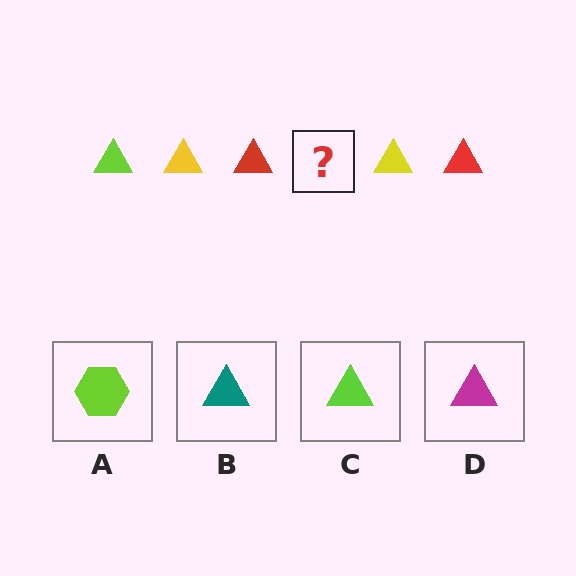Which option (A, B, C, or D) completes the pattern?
C.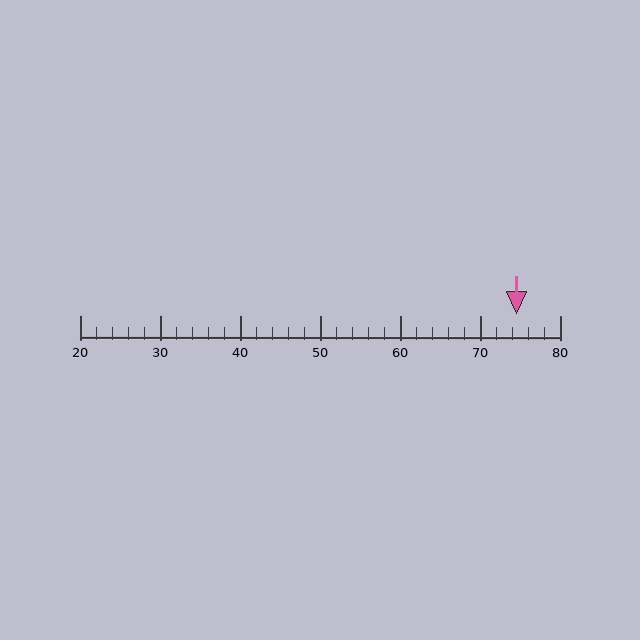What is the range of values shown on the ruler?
The ruler shows values from 20 to 80.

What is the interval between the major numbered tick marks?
The major tick marks are spaced 10 units apart.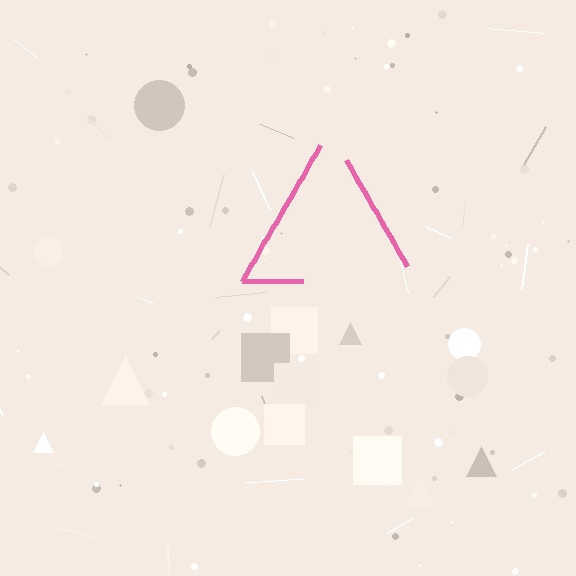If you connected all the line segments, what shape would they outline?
They would outline a triangle.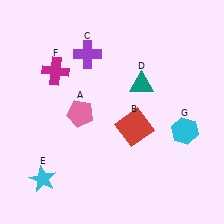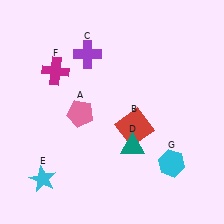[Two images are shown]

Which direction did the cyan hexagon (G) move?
The cyan hexagon (G) moved down.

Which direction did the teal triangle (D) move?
The teal triangle (D) moved down.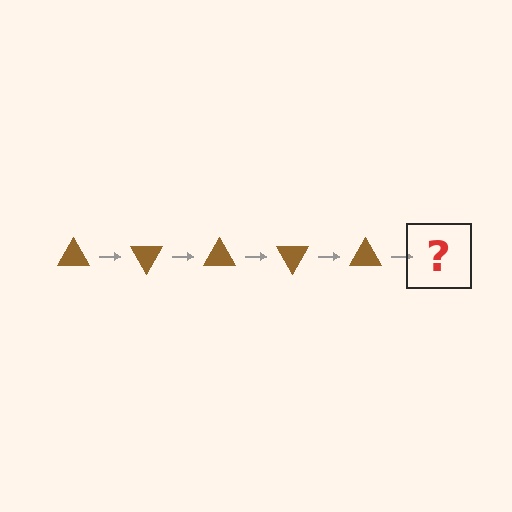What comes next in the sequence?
The next element should be a brown triangle rotated 300 degrees.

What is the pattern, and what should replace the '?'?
The pattern is that the triangle rotates 60 degrees each step. The '?' should be a brown triangle rotated 300 degrees.